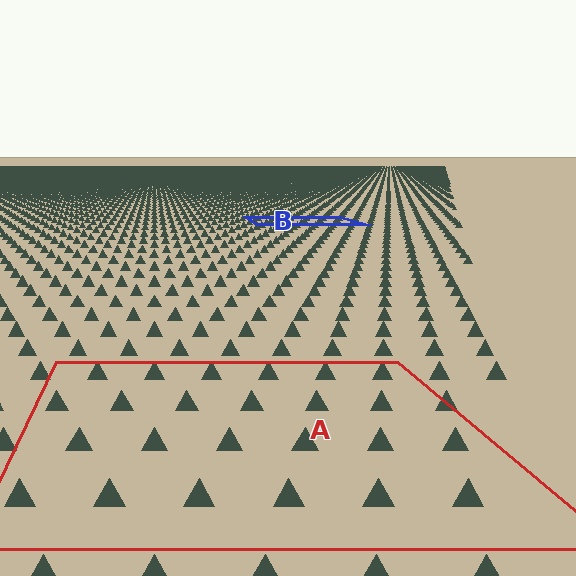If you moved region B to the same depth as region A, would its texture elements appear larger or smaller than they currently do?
They would appear larger. At a closer depth, the same texture elements are projected at a bigger on-screen size.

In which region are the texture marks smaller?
The texture marks are smaller in region B, because it is farther away.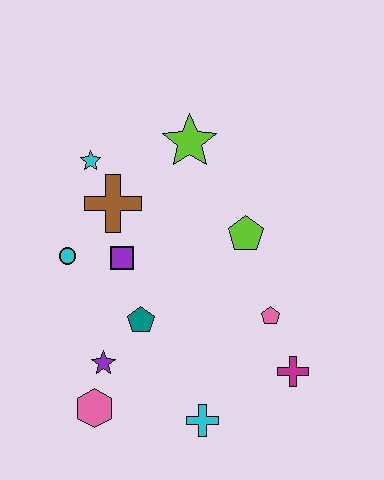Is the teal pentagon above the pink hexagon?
Yes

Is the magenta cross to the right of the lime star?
Yes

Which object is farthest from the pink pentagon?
The cyan star is farthest from the pink pentagon.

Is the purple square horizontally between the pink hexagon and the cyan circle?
No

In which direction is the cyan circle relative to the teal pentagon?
The cyan circle is to the left of the teal pentagon.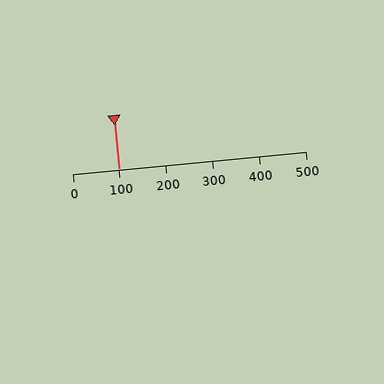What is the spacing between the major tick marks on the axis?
The major ticks are spaced 100 apart.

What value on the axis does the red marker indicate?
The marker indicates approximately 100.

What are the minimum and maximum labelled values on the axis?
The axis runs from 0 to 500.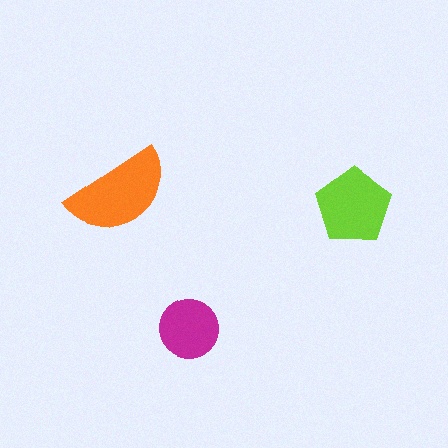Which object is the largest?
The orange semicircle.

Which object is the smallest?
The magenta circle.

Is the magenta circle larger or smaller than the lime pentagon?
Smaller.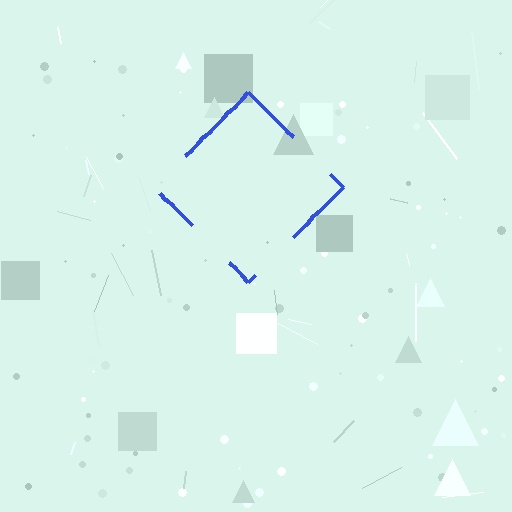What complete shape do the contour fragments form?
The contour fragments form a diamond.